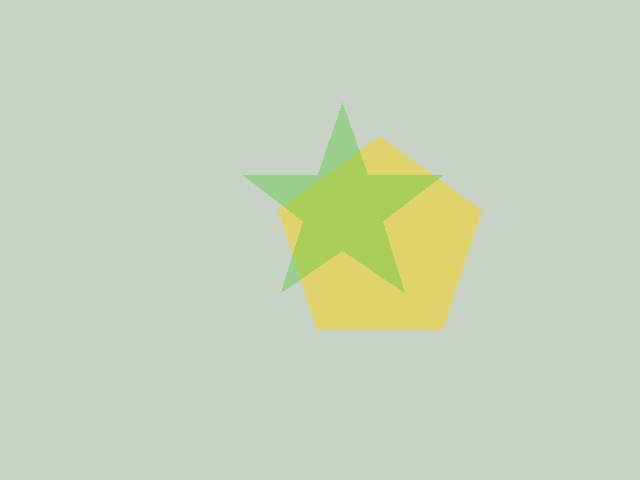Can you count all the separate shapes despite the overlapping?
Yes, there are 2 separate shapes.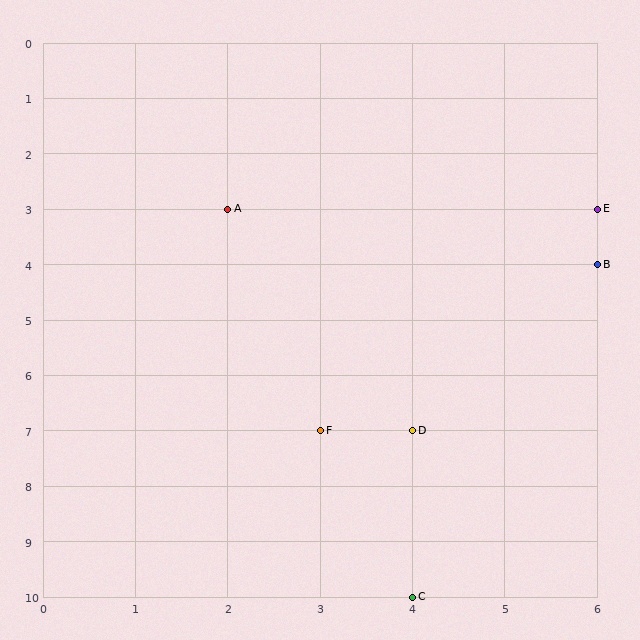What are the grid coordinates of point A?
Point A is at grid coordinates (2, 3).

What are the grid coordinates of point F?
Point F is at grid coordinates (3, 7).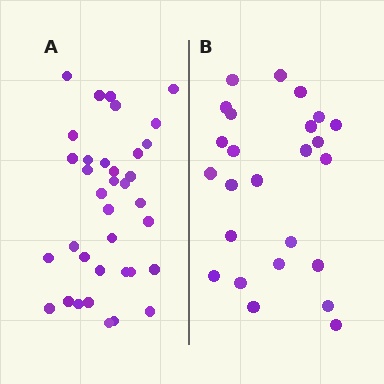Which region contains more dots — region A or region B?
Region A (the left region) has more dots.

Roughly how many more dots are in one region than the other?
Region A has roughly 12 or so more dots than region B.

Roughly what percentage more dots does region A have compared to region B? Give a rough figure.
About 45% more.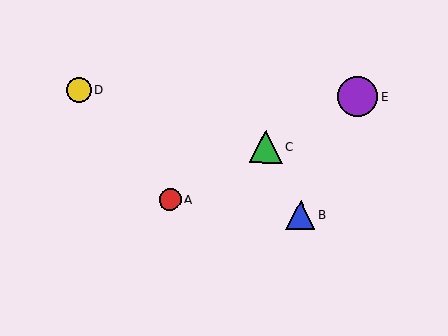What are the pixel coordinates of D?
Object D is at (79, 90).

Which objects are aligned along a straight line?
Objects A, C, E are aligned along a straight line.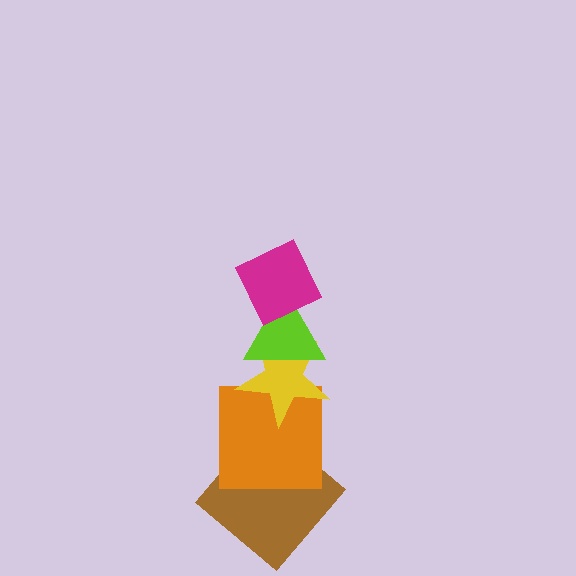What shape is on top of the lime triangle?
The magenta diamond is on top of the lime triangle.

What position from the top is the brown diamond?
The brown diamond is 5th from the top.